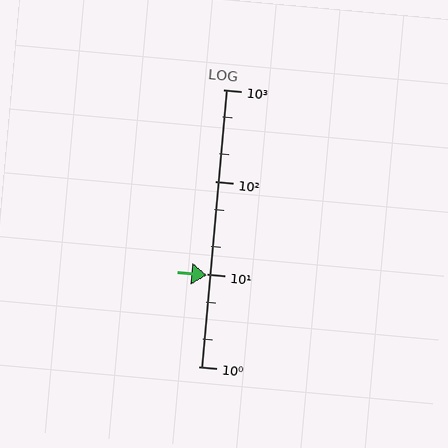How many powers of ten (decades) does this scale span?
The scale spans 3 decades, from 1 to 1000.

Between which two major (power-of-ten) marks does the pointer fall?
The pointer is between 1 and 10.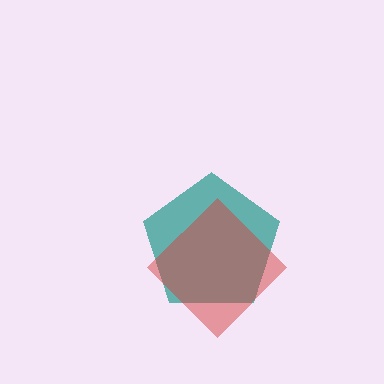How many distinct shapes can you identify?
There are 2 distinct shapes: a teal pentagon, a red diamond.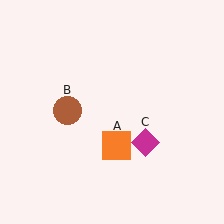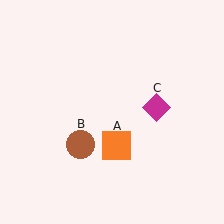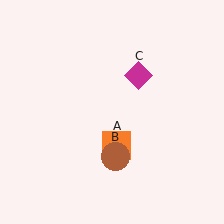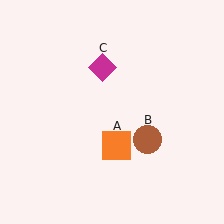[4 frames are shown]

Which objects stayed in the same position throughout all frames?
Orange square (object A) remained stationary.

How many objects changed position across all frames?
2 objects changed position: brown circle (object B), magenta diamond (object C).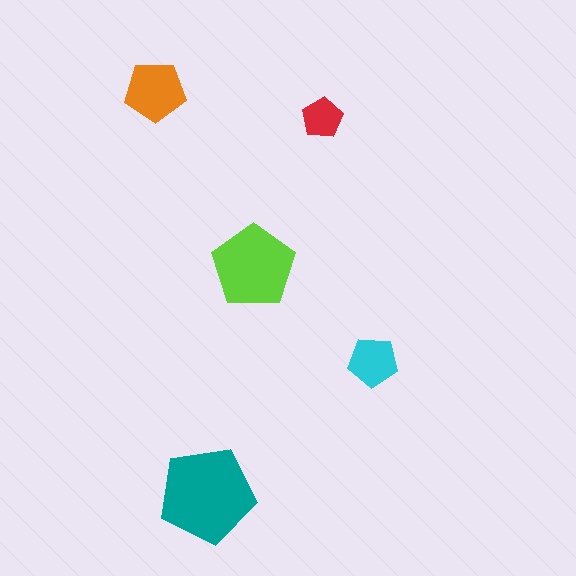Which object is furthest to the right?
The cyan pentagon is rightmost.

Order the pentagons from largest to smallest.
the teal one, the lime one, the orange one, the cyan one, the red one.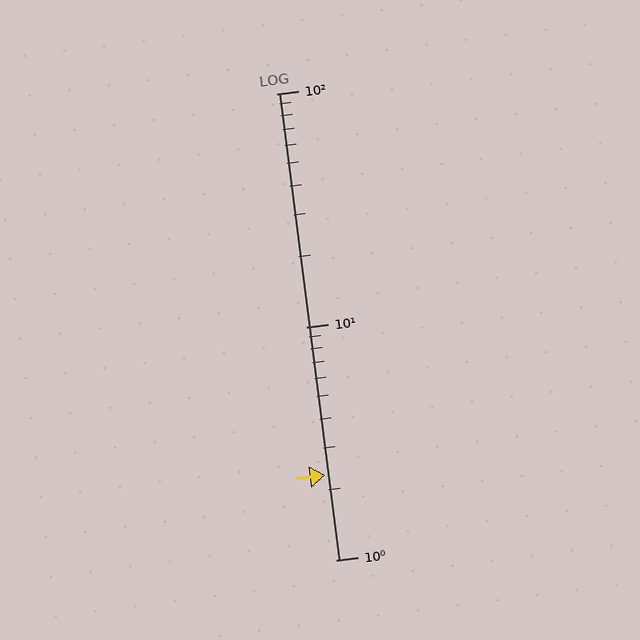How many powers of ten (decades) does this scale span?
The scale spans 2 decades, from 1 to 100.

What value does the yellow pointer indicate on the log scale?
The pointer indicates approximately 2.3.